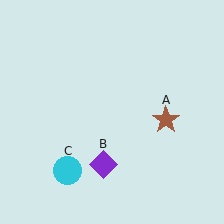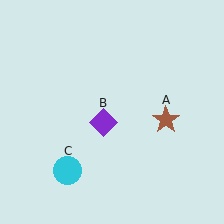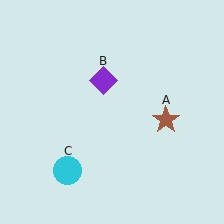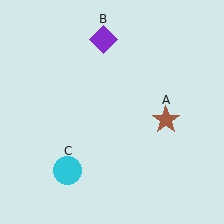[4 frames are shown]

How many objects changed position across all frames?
1 object changed position: purple diamond (object B).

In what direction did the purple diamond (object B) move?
The purple diamond (object B) moved up.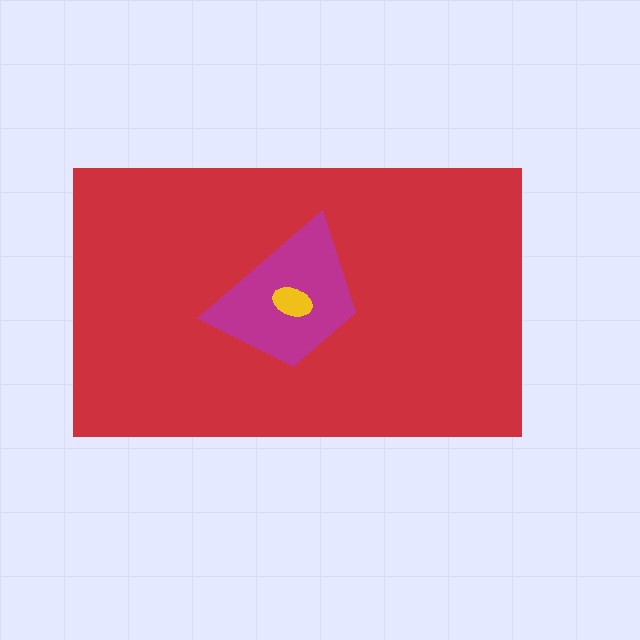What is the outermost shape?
The red rectangle.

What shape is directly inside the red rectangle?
The magenta trapezoid.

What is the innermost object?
The yellow ellipse.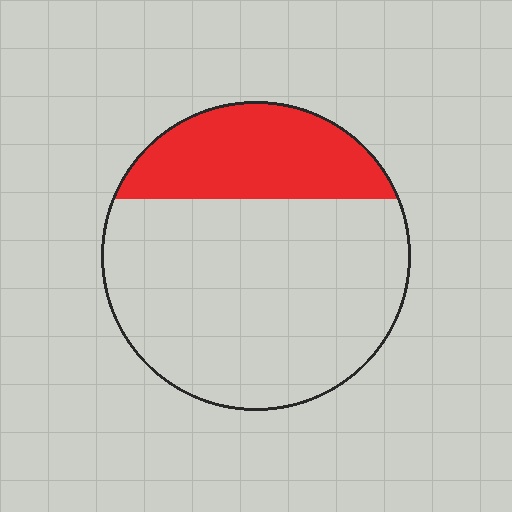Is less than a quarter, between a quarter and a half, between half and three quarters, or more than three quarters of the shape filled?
Between a quarter and a half.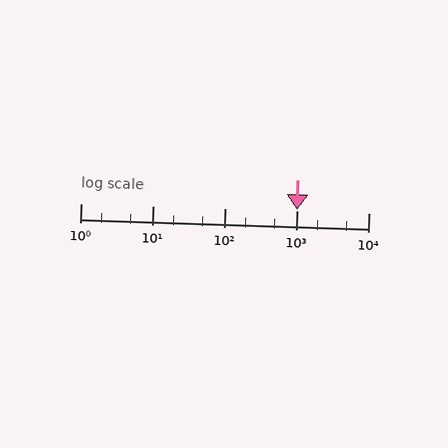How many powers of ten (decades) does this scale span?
The scale spans 4 decades, from 1 to 10000.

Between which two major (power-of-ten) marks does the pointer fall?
The pointer is between 1000 and 10000.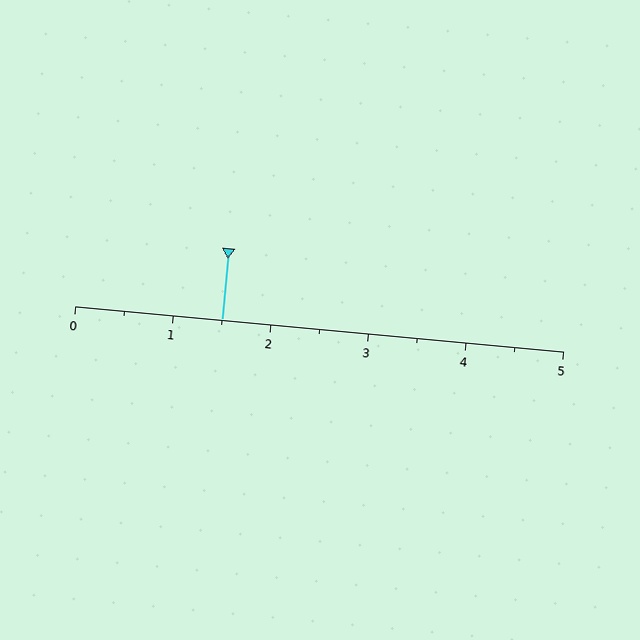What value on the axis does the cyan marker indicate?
The marker indicates approximately 1.5.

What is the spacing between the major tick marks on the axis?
The major ticks are spaced 1 apart.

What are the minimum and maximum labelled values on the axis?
The axis runs from 0 to 5.